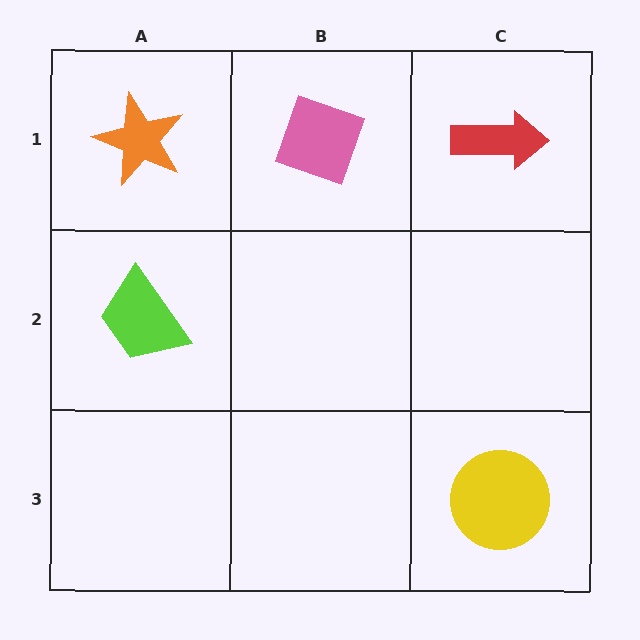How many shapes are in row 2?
1 shape.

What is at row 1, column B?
A pink diamond.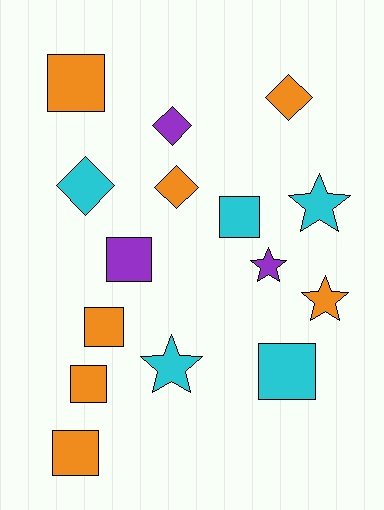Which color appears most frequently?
Orange, with 7 objects.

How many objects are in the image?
There are 15 objects.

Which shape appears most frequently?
Square, with 7 objects.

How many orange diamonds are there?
There are 2 orange diamonds.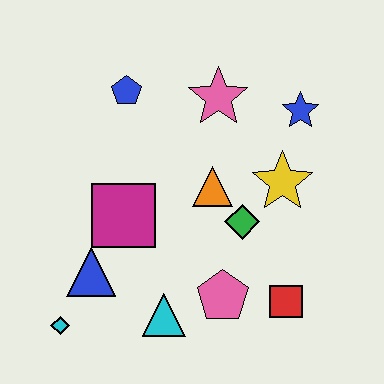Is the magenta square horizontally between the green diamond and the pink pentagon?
No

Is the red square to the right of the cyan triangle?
Yes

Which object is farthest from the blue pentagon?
The red square is farthest from the blue pentagon.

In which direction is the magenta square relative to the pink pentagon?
The magenta square is to the left of the pink pentagon.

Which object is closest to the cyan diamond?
The blue triangle is closest to the cyan diamond.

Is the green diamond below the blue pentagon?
Yes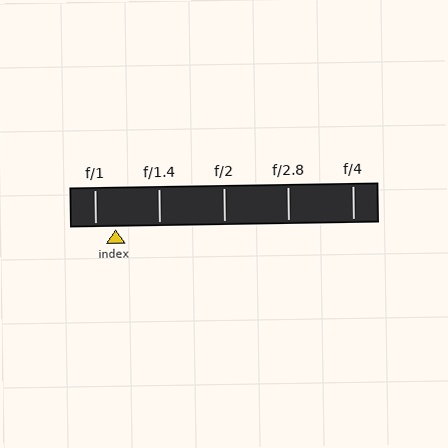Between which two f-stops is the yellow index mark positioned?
The index mark is between f/1 and f/1.4.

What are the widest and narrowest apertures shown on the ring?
The widest aperture shown is f/1 and the narrowest is f/4.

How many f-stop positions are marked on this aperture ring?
There are 5 f-stop positions marked.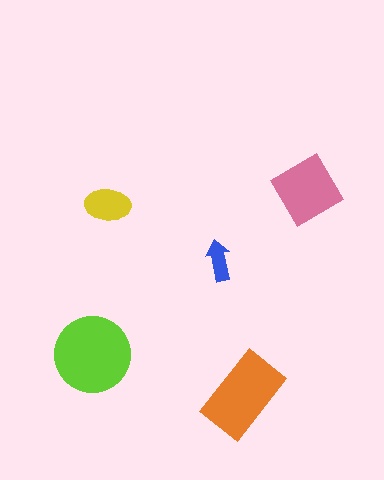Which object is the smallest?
The blue arrow.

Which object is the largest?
The lime circle.